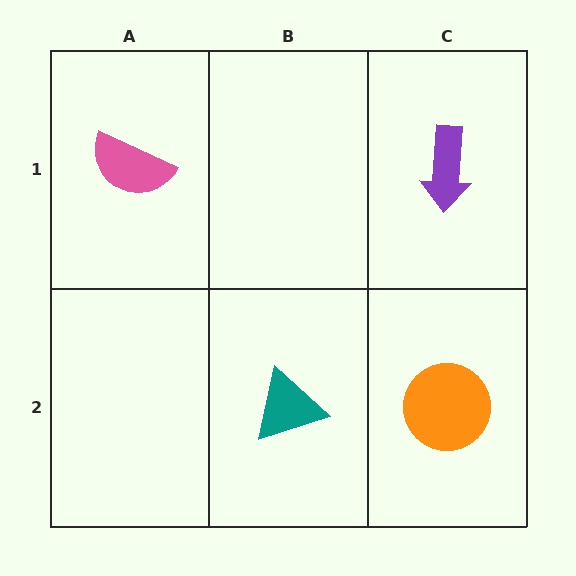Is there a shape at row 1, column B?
No, that cell is empty.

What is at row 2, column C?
An orange circle.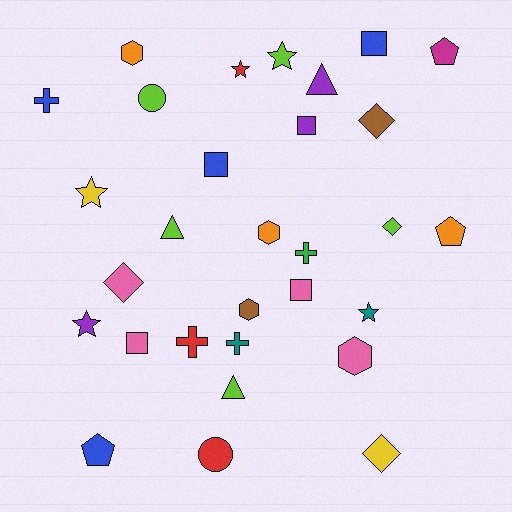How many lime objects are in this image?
There are 5 lime objects.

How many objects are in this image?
There are 30 objects.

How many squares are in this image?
There are 5 squares.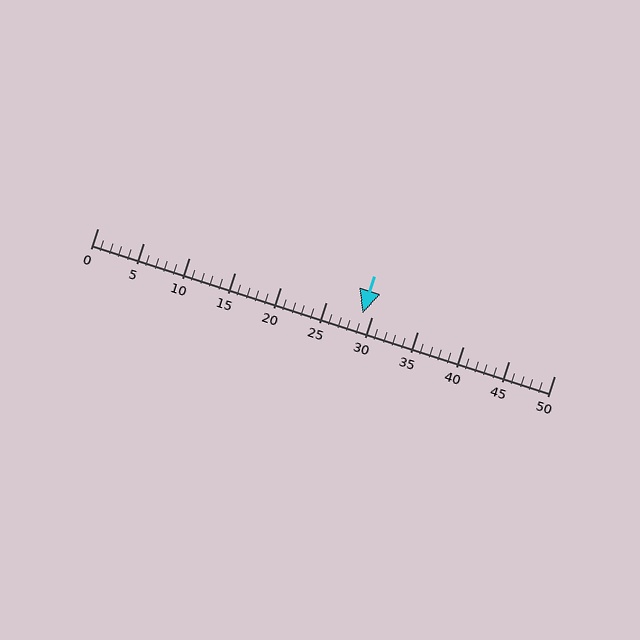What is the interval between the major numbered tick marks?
The major tick marks are spaced 5 units apart.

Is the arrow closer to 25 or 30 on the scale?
The arrow is closer to 30.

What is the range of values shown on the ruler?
The ruler shows values from 0 to 50.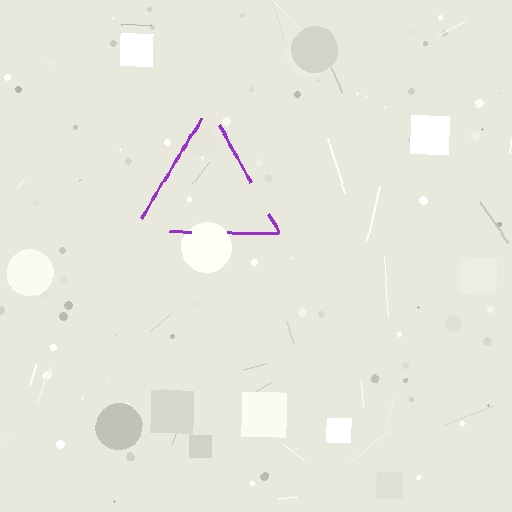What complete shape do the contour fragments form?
The contour fragments form a triangle.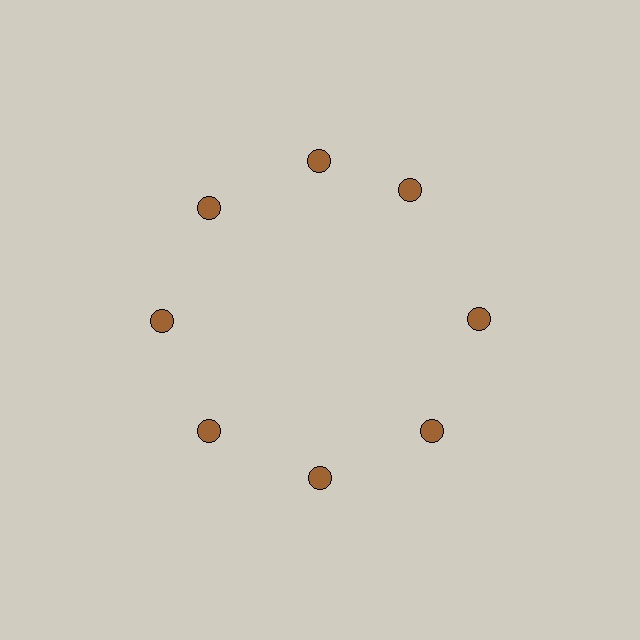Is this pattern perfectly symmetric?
No. The 8 brown circles are arranged in a ring, but one element near the 2 o'clock position is rotated out of alignment along the ring, breaking the 8-fold rotational symmetry.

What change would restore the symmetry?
The symmetry would be restored by rotating it back into even spacing with its neighbors so that all 8 circles sit at equal angles and equal distance from the center.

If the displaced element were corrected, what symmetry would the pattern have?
It would have 8-fold rotational symmetry — the pattern would map onto itself every 45 degrees.